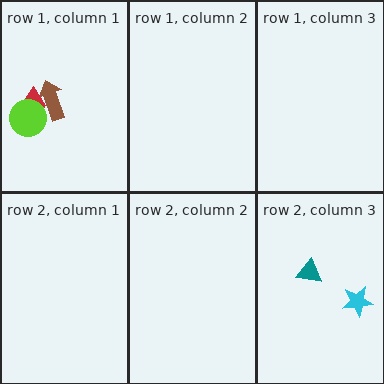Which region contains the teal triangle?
The row 2, column 3 region.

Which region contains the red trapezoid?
The row 1, column 1 region.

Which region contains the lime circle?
The row 1, column 1 region.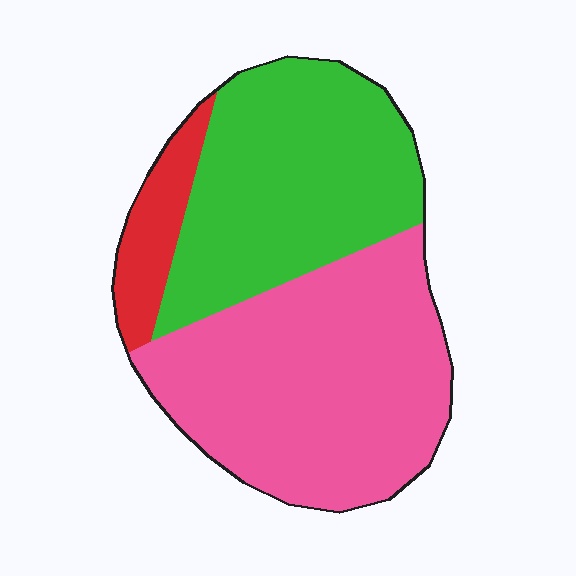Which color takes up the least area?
Red, at roughly 10%.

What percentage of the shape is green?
Green covers 40% of the shape.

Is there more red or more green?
Green.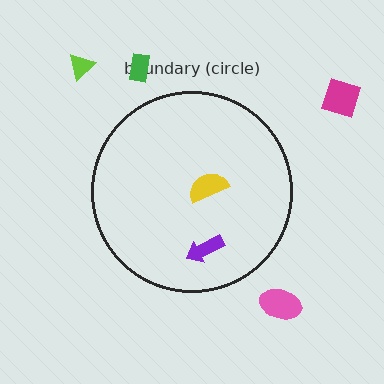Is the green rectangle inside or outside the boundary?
Outside.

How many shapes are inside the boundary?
2 inside, 4 outside.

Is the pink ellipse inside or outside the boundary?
Outside.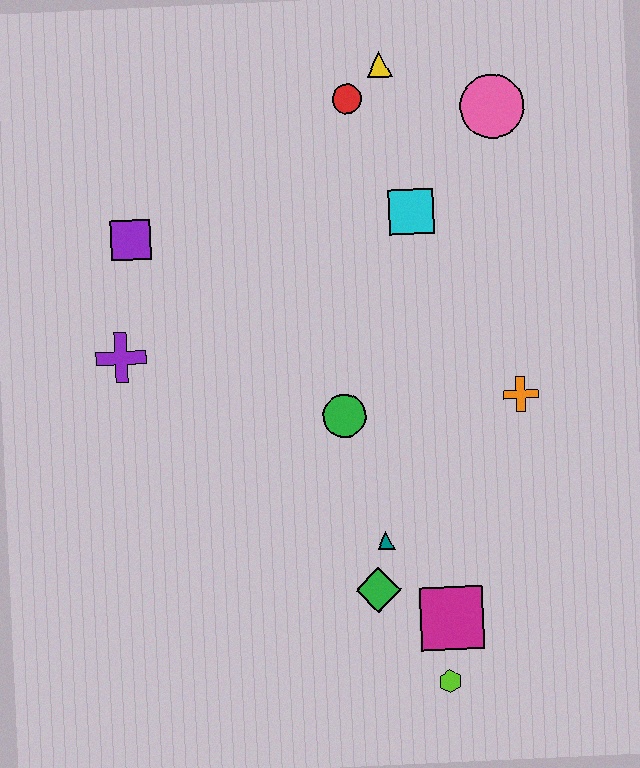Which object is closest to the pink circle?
The yellow triangle is closest to the pink circle.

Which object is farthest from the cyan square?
The lime hexagon is farthest from the cyan square.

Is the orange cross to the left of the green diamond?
No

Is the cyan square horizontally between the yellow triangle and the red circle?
No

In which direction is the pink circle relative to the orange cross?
The pink circle is above the orange cross.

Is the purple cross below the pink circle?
Yes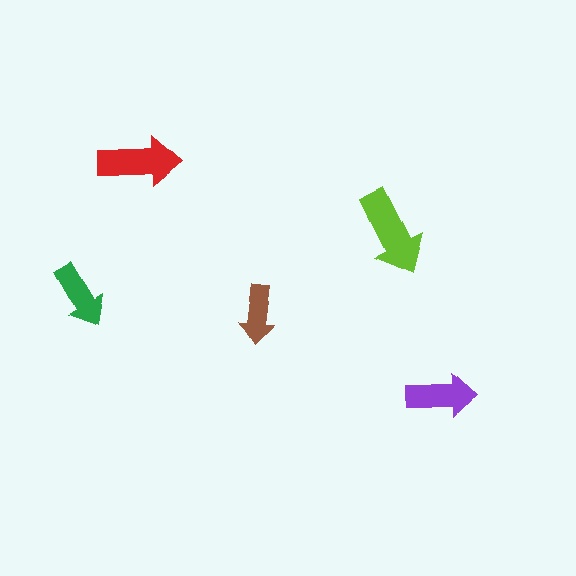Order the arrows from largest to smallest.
the lime one, the red one, the purple one, the green one, the brown one.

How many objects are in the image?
There are 5 objects in the image.